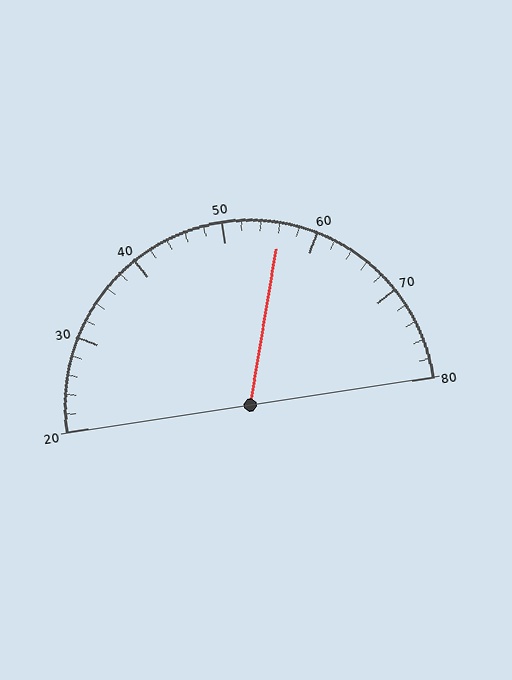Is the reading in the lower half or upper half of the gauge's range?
The reading is in the upper half of the range (20 to 80).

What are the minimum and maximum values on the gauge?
The gauge ranges from 20 to 80.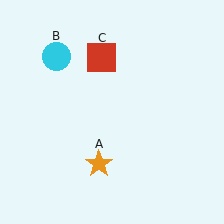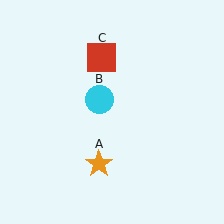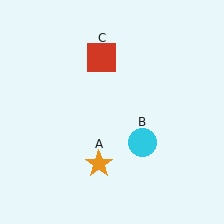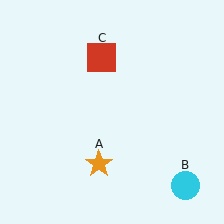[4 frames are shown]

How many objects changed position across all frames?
1 object changed position: cyan circle (object B).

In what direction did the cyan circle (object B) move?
The cyan circle (object B) moved down and to the right.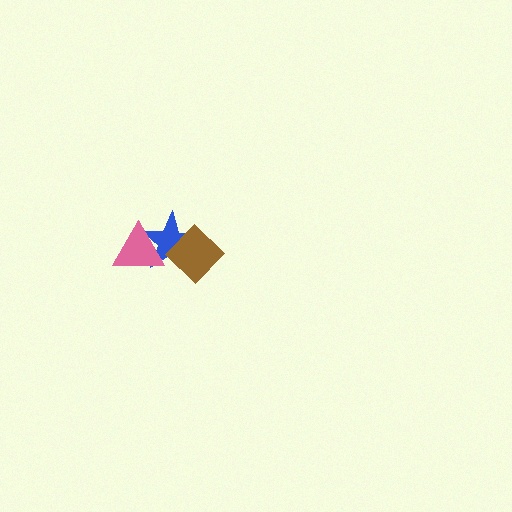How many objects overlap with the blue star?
2 objects overlap with the blue star.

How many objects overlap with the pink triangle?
1 object overlaps with the pink triangle.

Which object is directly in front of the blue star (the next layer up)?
The pink triangle is directly in front of the blue star.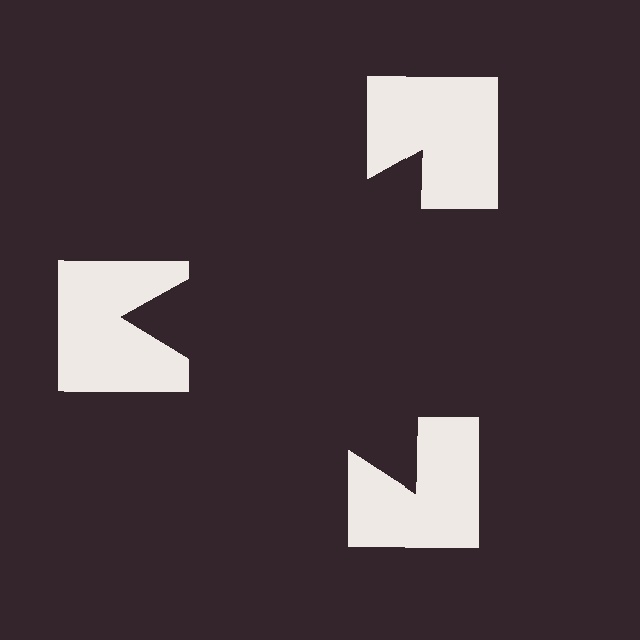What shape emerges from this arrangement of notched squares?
An illusory triangle — its edges are inferred from the aligned wedge cuts in the notched squares, not physically drawn.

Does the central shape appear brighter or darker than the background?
It typically appears slightly darker than the background, even though no actual brightness change is drawn.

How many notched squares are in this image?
There are 3 — one at each vertex of the illusory triangle.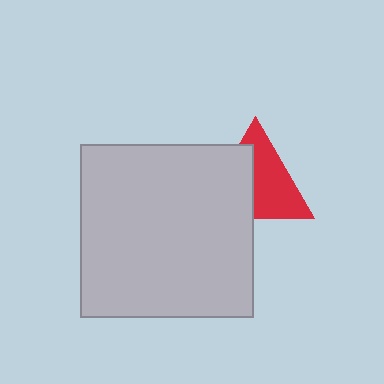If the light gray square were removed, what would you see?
You would see the complete red triangle.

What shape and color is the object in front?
The object in front is a light gray square.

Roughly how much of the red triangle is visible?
About half of it is visible (roughly 56%).